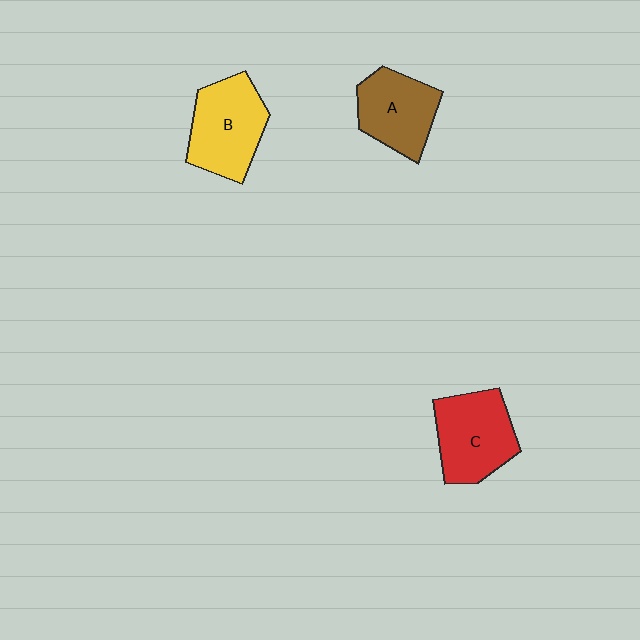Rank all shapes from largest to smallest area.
From largest to smallest: B (yellow), C (red), A (brown).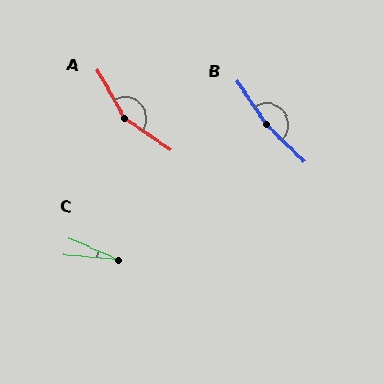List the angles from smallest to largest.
C (18°), A (154°), B (169°).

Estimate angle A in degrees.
Approximately 154 degrees.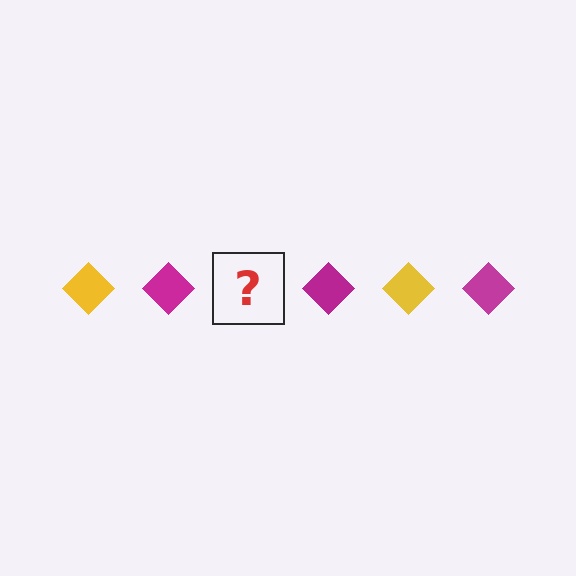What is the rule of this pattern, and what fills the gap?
The rule is that the pattern cycles through yellow, magenta diamonds. The gap should be filled with a yellow diamond.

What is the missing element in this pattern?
The missing element is a yellow diamond.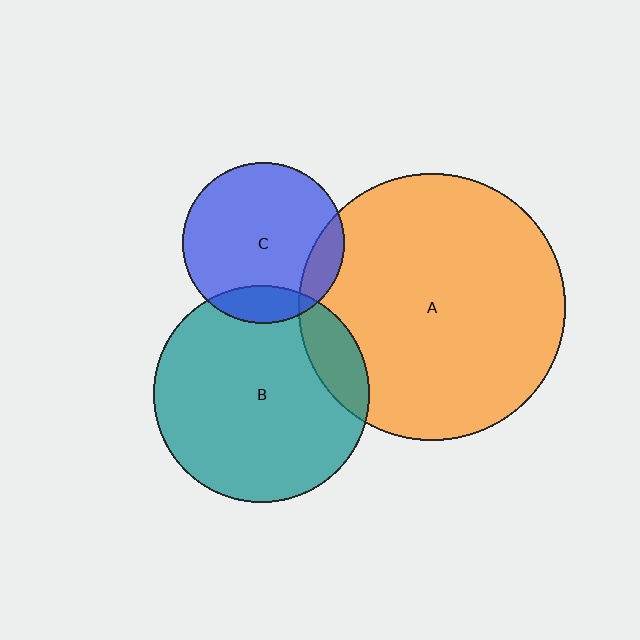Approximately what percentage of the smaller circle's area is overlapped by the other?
Approximately 15%.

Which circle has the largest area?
Circle A (orange).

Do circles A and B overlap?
Yes.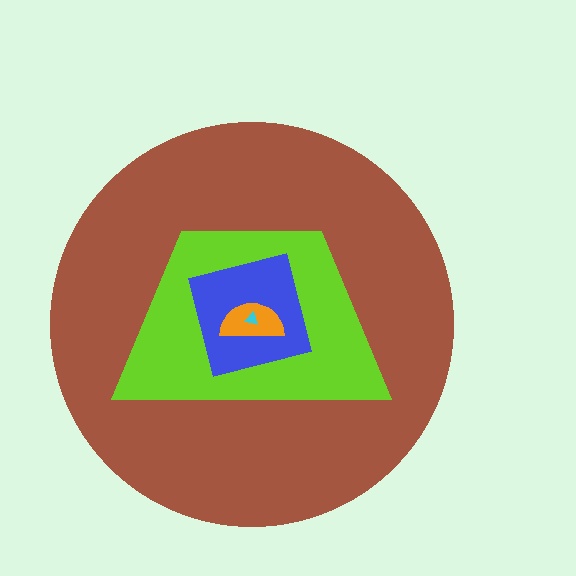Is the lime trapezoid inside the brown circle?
Yes.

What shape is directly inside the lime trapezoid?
The blue square.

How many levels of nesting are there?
5.